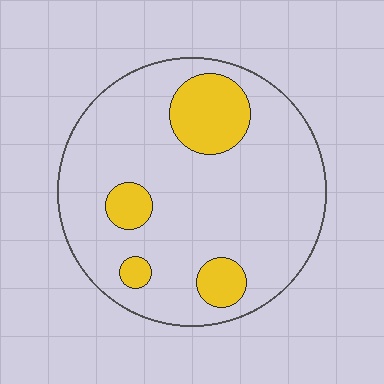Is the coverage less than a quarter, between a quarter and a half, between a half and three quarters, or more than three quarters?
Less than a quarter.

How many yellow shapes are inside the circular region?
4.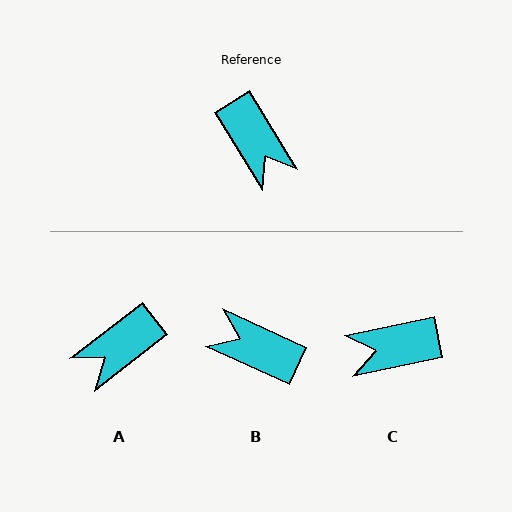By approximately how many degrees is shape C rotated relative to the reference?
Approximately 110 degrees clockwise.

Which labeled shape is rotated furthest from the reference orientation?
B, about 146 degrees away.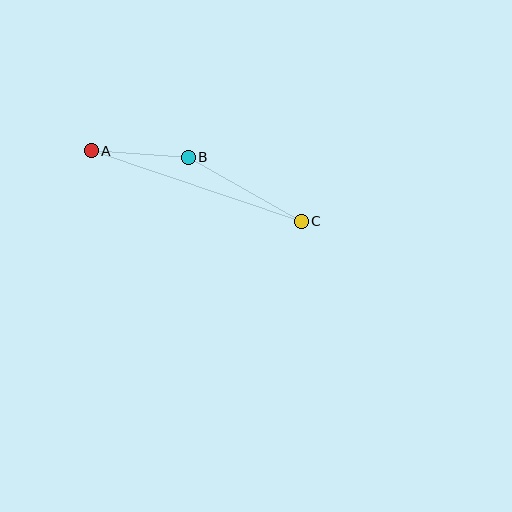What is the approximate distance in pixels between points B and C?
The distance between B and C is approximately 130 pixels.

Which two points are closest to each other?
Points A and B are closest to each other.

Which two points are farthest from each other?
Points A and C are farthest from each other.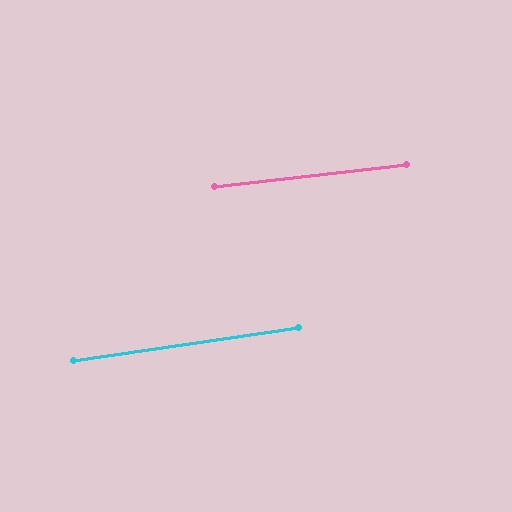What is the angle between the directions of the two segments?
Approximately 2 degrees.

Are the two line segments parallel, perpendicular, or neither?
Parallel — their directions differ by only 1.7°.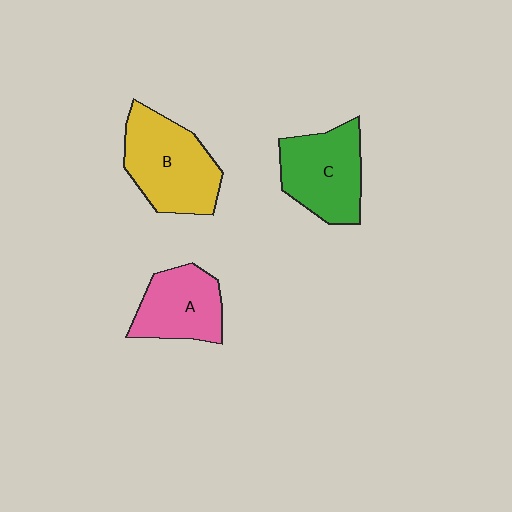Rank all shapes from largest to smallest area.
From largest to smallest: B (yellow), C (green), A (pink).